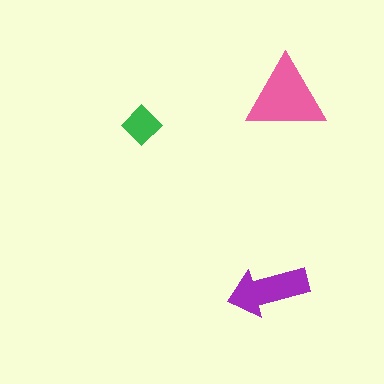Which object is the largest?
The pink triangle.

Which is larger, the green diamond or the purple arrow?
The purple arrow.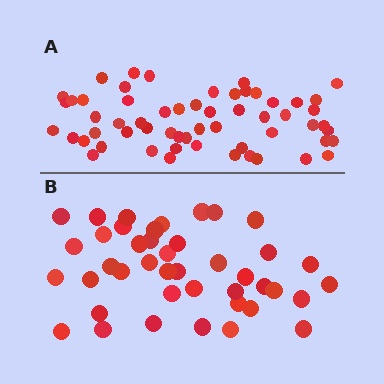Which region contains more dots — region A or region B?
Region A (the top region) has more dots.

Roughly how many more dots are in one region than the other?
Region A has approximately 15 more dots than region B.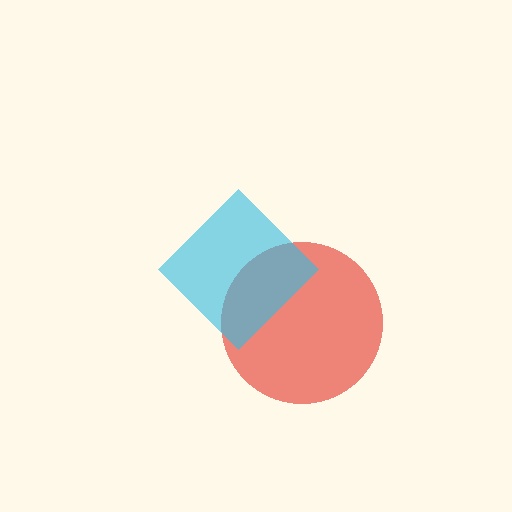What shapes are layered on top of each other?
The layered shapes are: a red circle, a cyan diamond.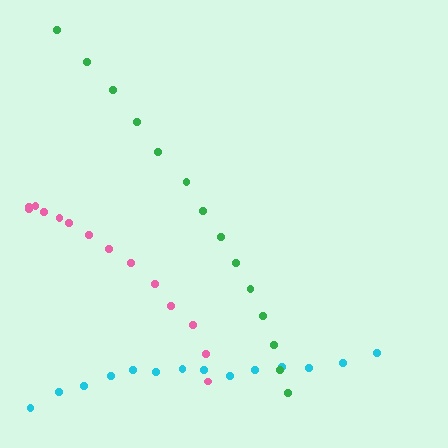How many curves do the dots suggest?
There are 3 distinct paths.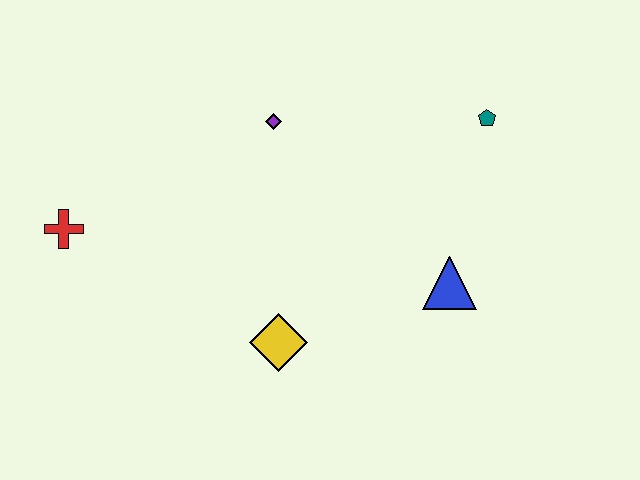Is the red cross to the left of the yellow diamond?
Yes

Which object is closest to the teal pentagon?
The blue triangle is closest to the teal pentagon.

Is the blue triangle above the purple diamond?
No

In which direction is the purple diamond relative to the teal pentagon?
The purple diamond is to the left of the teal pentagon.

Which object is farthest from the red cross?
The teal pentagon is farthest from the red cross.